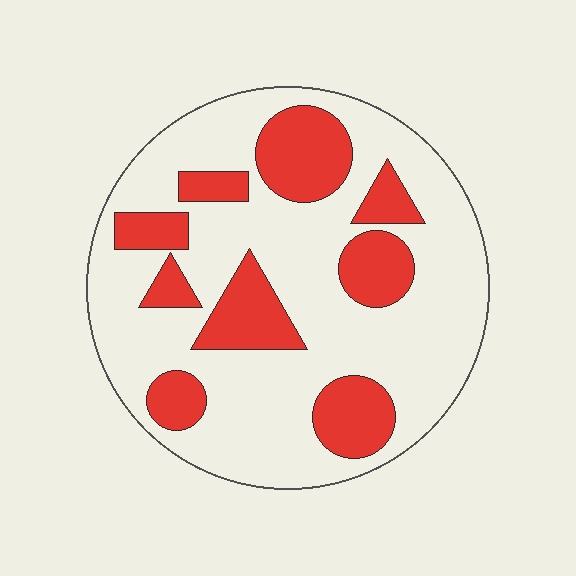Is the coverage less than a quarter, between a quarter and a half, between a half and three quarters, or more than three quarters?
Between a quarter and a half.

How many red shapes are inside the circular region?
9.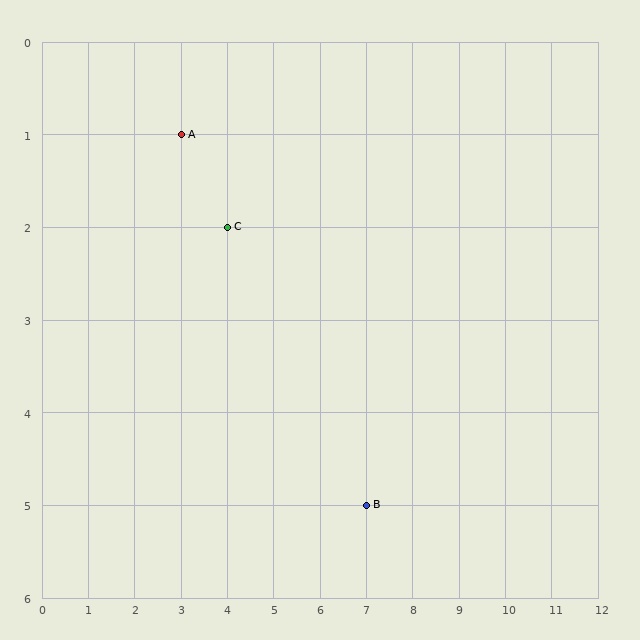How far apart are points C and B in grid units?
Points C and B are 3 columns and 3 rows apart (about 4.2 grid units diagonally).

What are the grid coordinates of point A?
Point A is at grid coordinates (3, 1).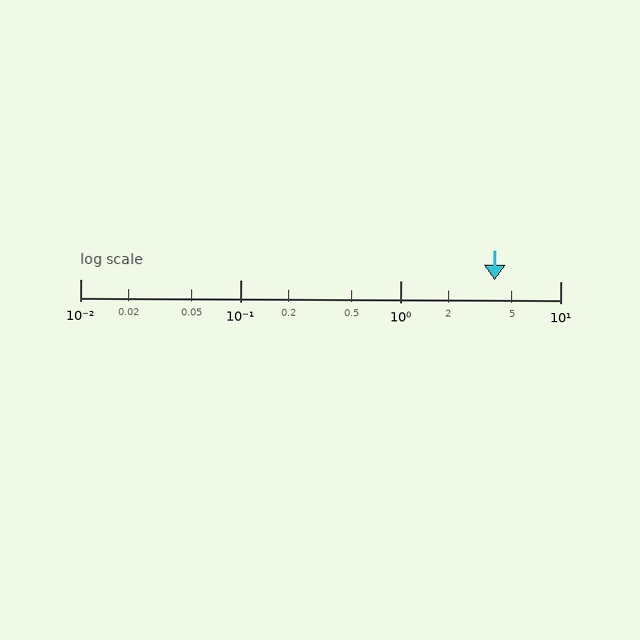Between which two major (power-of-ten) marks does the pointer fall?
The pointer is between 1 and 10.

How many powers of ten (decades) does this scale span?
The scale spans 3 decades, from 0.01 to 10.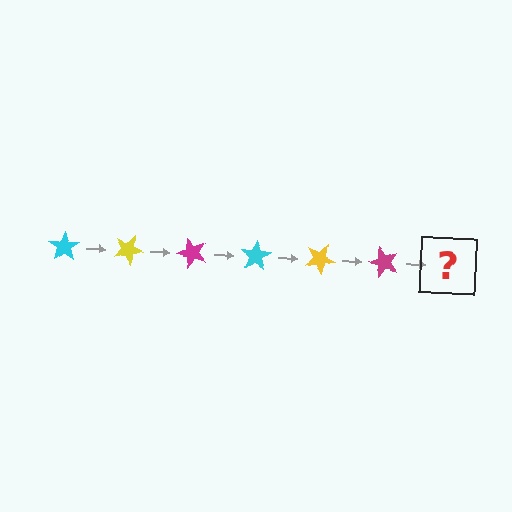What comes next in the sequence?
The next element should be a cyan star, rotated 150 degrees from the start.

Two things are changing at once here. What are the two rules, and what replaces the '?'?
The two rules are that it rotates 25 degrees each step and the color cycles through cyan, yellow, and magenta. The '?' should be a cyan star, rotated 150 degrees from the start.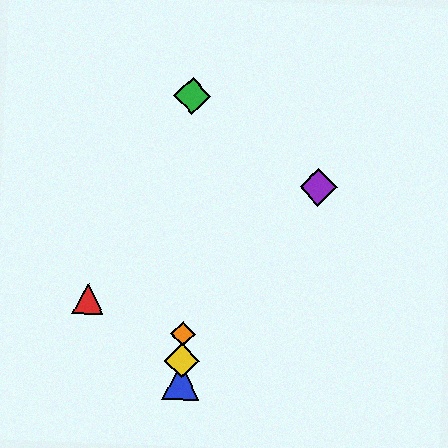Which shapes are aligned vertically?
The blue triangle, the green diamond, the yellow diamond, the orange diamond are aligned vertically.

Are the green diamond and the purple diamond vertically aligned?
No, the green diamond is at x≈192 and the purple diamond is at x≈318.